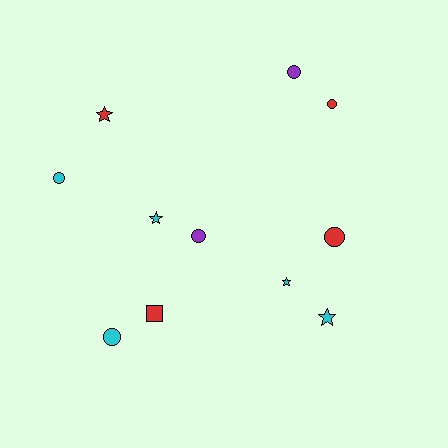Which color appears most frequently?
Cyan, with 5 objects.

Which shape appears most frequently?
Circle, with 6 objects.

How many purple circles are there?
There are 2 purple circles.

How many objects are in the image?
There are 11 objects.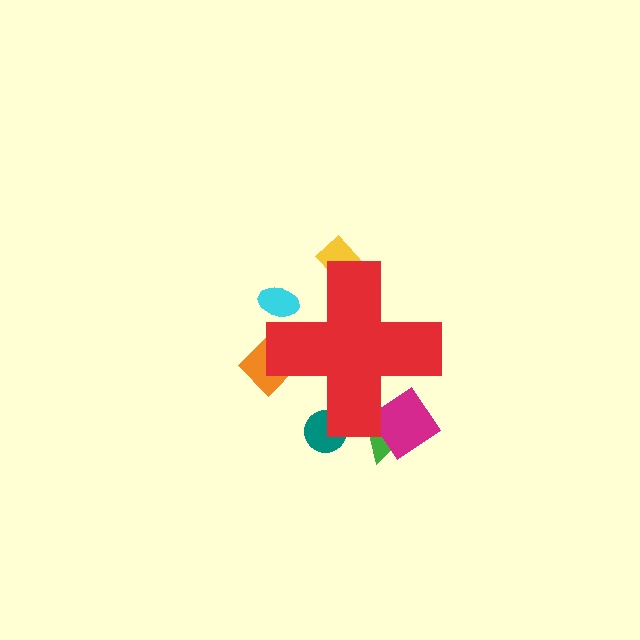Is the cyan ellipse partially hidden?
Yes, the cyan ellipse is partially hidden behind the red cross.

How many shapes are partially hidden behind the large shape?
6 shapes are partially hidden.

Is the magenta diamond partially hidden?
Yes, the magenta diamond is partially hidden behind the red cross.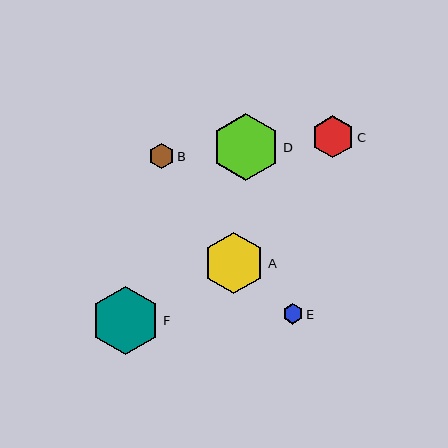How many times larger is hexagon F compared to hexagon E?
Hexagon F is approximately 3.4 times the size of hexagon E.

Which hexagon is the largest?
Hexagon F is the largest with a size of approximately 68 pixels.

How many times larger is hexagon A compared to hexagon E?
Hexagon A is approximately 3.0 times the size of hexagon E.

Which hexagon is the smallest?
Hexagon E is the smallest with a size of approximately 20 pixels.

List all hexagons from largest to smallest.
From largest to smallest: F, D, A, C, B, E.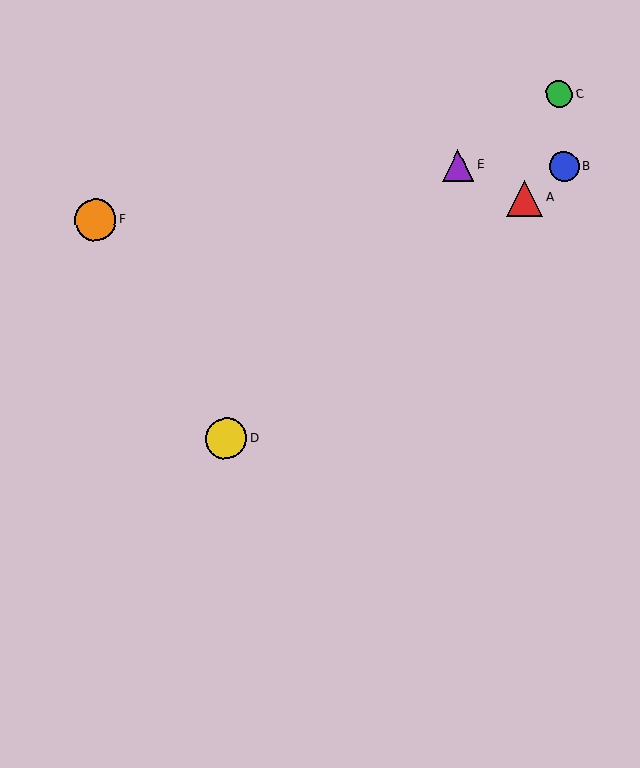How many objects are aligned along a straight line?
3 objects (A, B, D) are aligned along a straight line.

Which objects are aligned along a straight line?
Objects A, B, D are aligned along a straight line.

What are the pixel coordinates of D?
Object D is at (226, 439).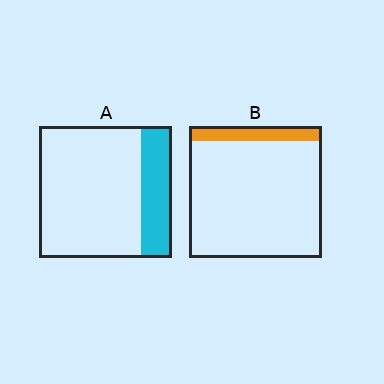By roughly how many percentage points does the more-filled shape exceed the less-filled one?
By roughly 10 percentage points (A over B).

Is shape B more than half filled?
No.